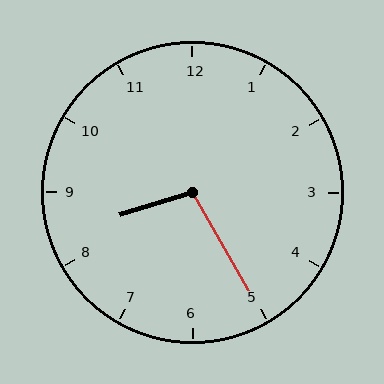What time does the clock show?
8:25.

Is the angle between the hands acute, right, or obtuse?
It is obtuse.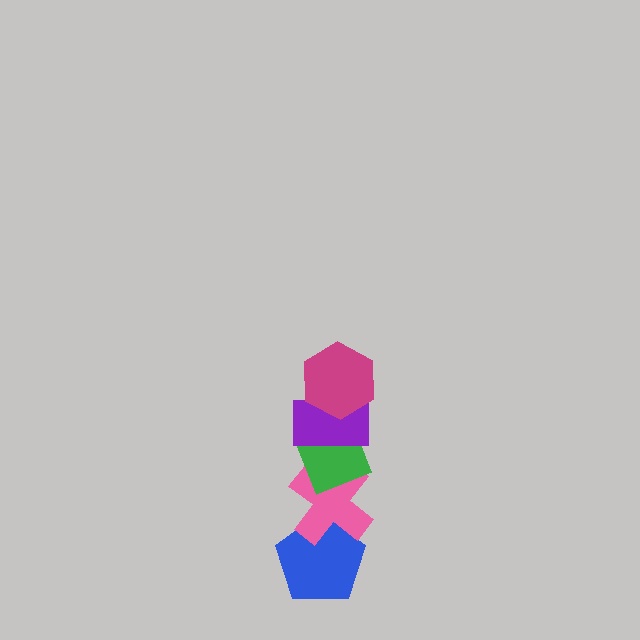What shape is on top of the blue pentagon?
The pink cross is on top of the blue pentagon.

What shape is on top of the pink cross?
The green diamond is on top of the pink cross.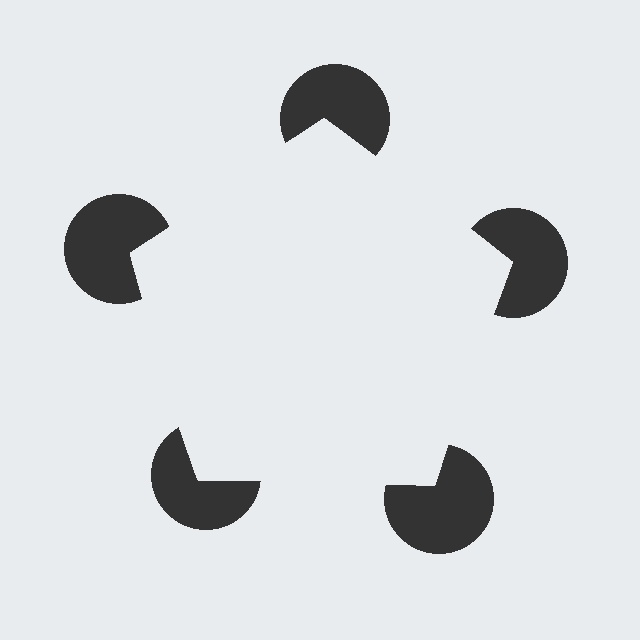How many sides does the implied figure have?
5 sides.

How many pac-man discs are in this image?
There are 5 — one at each vertex of the illusory pentagon.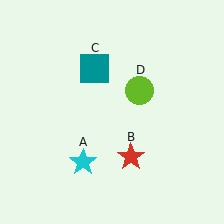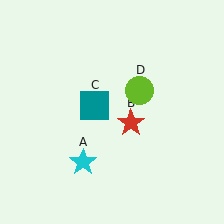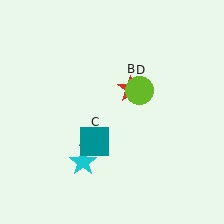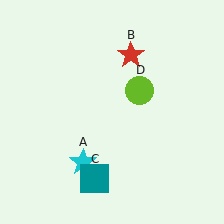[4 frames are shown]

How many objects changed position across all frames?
2 objects changed position: red star (object B), teal square (object C).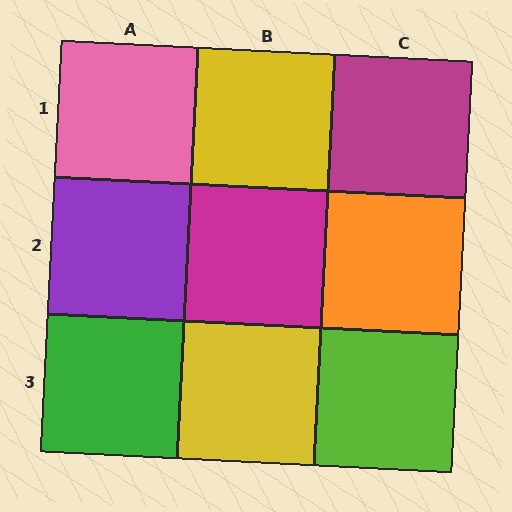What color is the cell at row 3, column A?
Green.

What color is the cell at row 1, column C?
Magenta.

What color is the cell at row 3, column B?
Yellow.